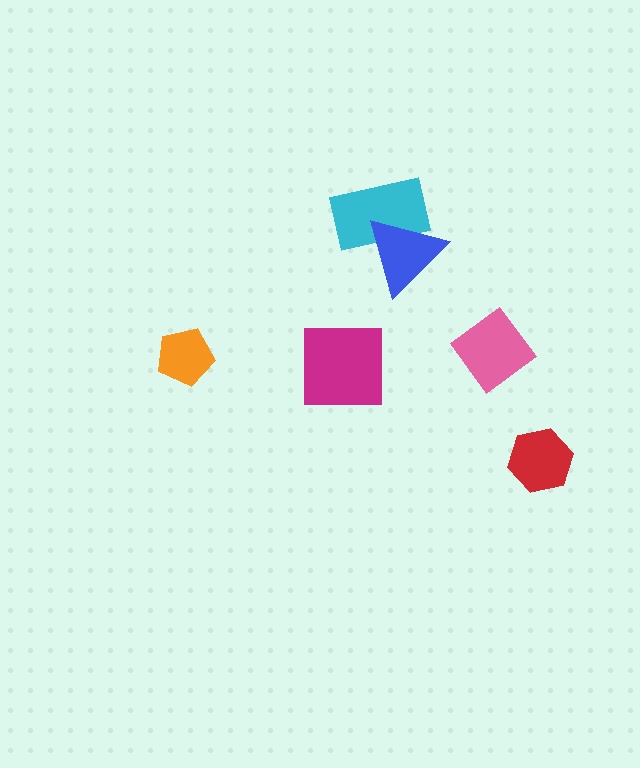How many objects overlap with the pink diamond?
0 objects overlap with the pink diamond.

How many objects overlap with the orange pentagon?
0 objects overlap with the orange pentagon.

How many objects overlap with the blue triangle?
1 object overlaps with the blue triangle.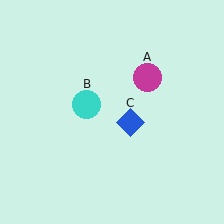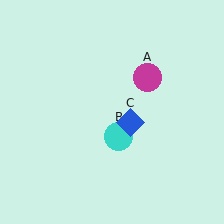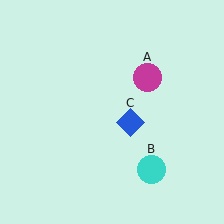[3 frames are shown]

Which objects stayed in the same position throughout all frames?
Magenta circle (object A) and blue diamond (object C) remained stationary.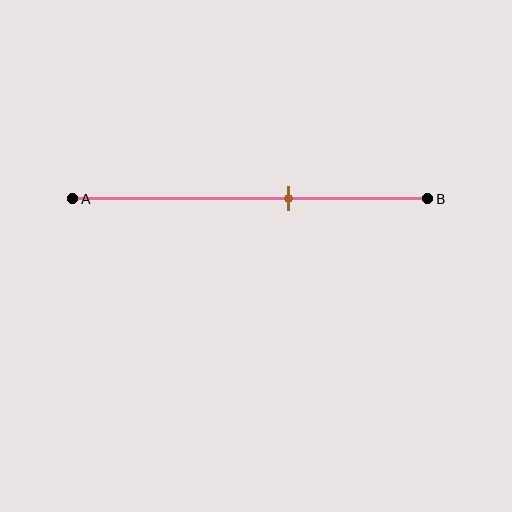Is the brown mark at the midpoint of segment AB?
No, the mark is at about 60% from A, not at the 50% midpoint.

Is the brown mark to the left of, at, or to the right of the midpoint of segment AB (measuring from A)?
The brown mark is to the right of the midpoint of segment AB.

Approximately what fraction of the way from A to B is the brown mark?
The brown mark is approximately 60% of the way from A to B.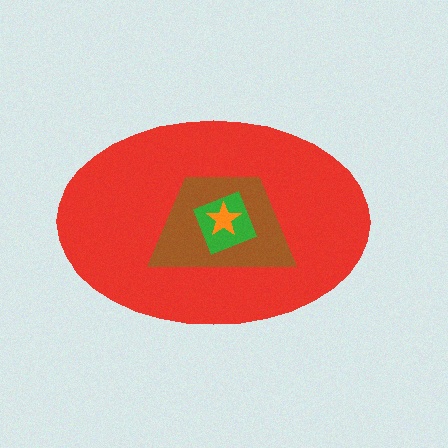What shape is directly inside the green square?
The orange star.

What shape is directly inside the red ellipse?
The brown trapezoid.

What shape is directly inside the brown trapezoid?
The green square.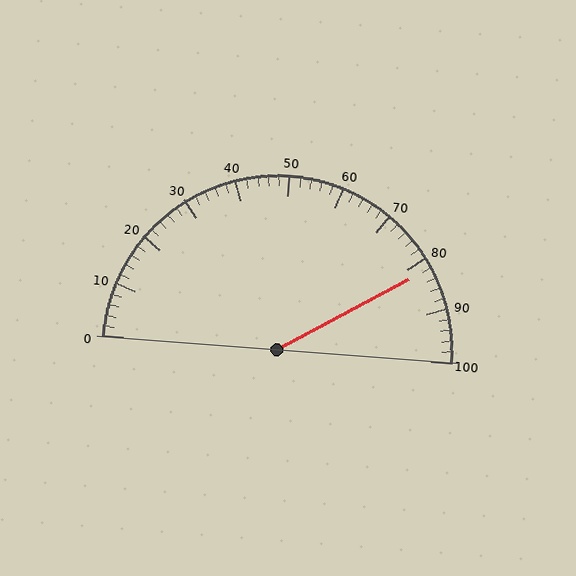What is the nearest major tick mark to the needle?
The nearest major tick mark is 80.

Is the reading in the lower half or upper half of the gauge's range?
The reading is in the upper half of the range (0 to 100).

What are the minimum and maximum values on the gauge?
The gauge ranges from 0 to 100.